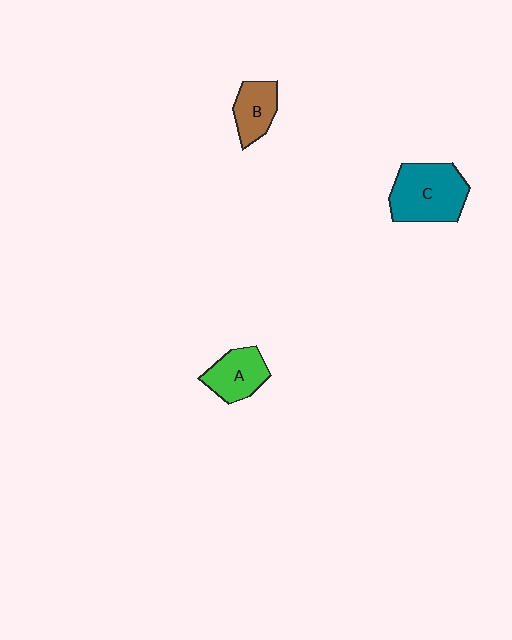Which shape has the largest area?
Shape C (teal).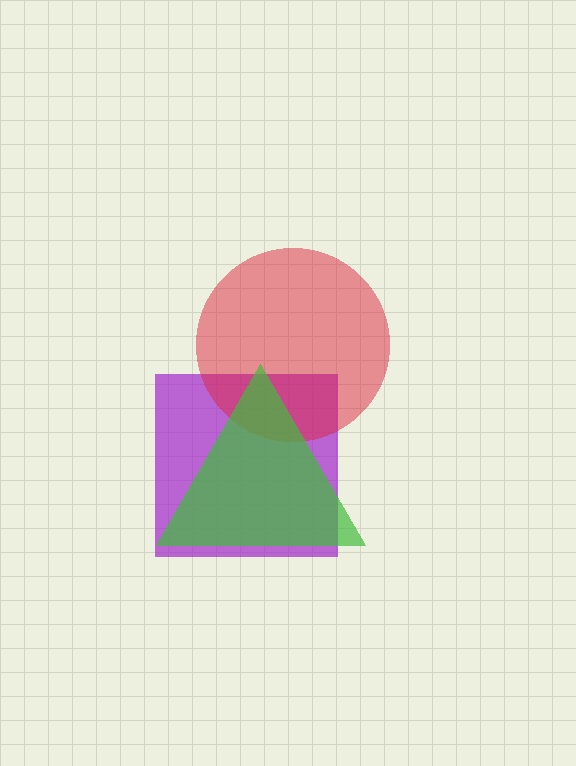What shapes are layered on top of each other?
The layered shapes are: a purple square, a red circle, a green triangle.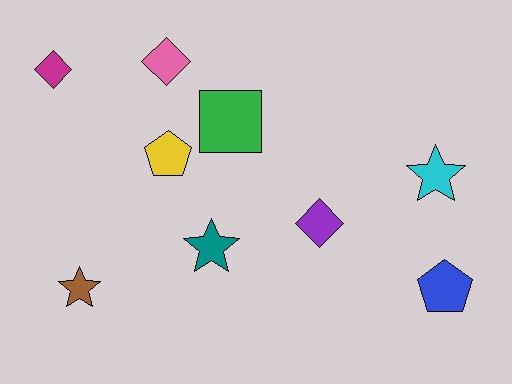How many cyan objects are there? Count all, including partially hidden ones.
There is 1 cyan object.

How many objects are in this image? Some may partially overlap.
There are 9 objects.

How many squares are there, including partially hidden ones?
There is 1 square.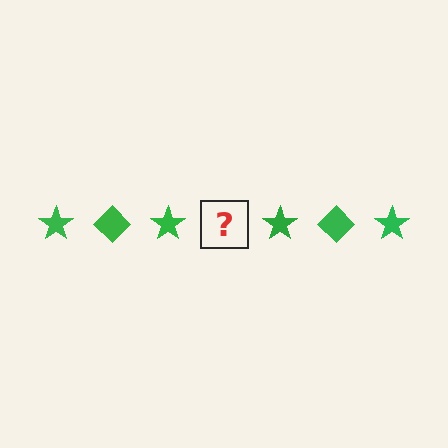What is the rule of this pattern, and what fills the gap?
The rule is that the pattern cycles through star, diamond shapes in green. The gap should be filled with a green diamond.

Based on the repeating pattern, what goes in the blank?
The blank should be a green diamond.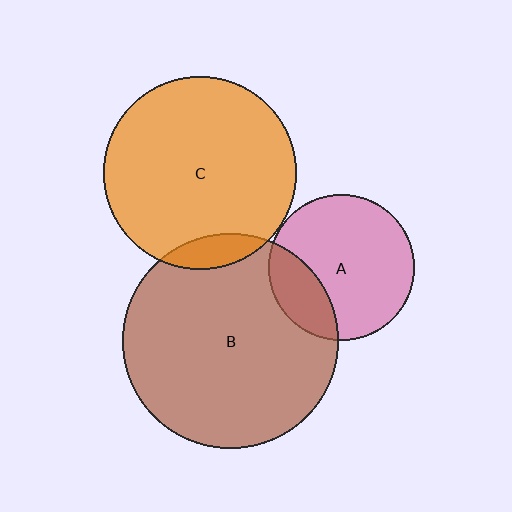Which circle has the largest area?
Circle B (brown).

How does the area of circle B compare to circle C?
Approximately 1.2 times.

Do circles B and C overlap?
Yes.